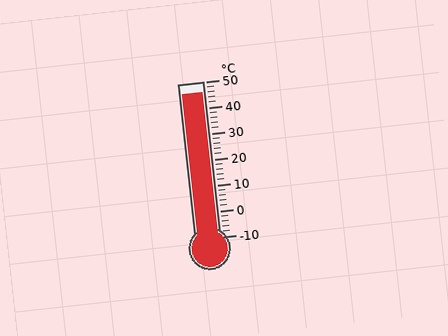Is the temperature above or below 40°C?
The temperature is above 40°C.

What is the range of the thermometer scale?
The thermometer scale ranges from -10°C to 50°C.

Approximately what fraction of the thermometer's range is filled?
The thermometer is filled to approximately 95% of its range.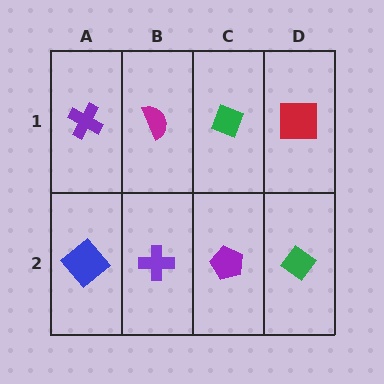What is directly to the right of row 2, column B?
A purple pentagon.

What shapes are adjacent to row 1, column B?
A purple cross (row 2, column B), a purple cross (row 1, column A), a green diamond (row 1, column C).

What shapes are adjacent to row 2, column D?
A red square (row 1, column D), a purple pentagon (row 2, column C).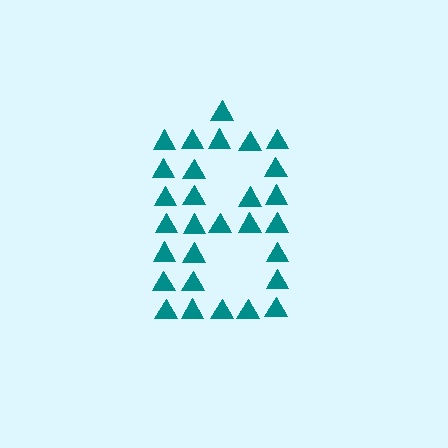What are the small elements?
The small elements are triangles.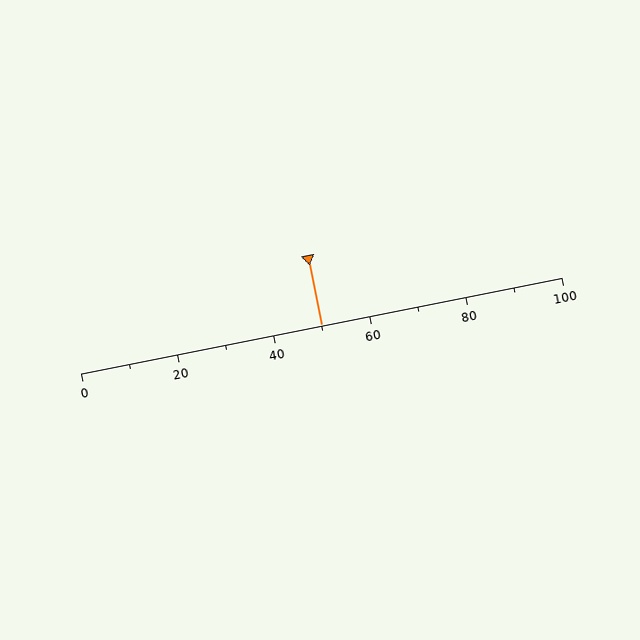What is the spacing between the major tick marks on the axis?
The major ticks are spaced 20 apart.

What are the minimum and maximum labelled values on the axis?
The axis runs from 0 to 100.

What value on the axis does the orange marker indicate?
The marker indicates approximately 50.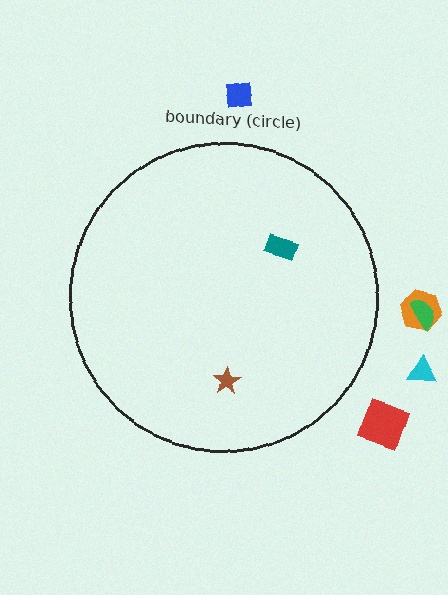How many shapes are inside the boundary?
2 inside, 5 outside.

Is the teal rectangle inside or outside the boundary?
Inside.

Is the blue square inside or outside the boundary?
Outside.